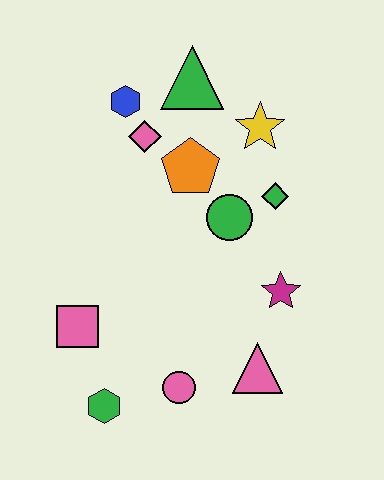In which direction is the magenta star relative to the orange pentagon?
The magenta star is below the orange pentagon.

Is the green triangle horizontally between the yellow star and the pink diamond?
Yes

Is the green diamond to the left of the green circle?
No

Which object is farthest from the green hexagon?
The green triangle is farthest from the green hexagon.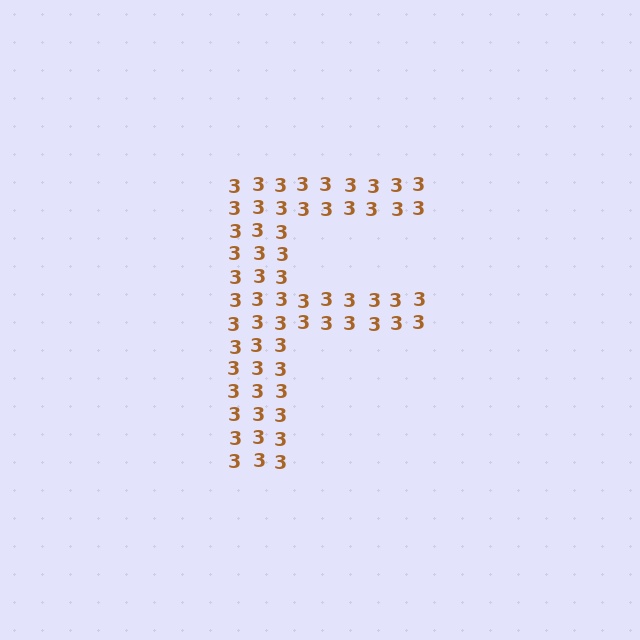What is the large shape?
The large shape is the letter F.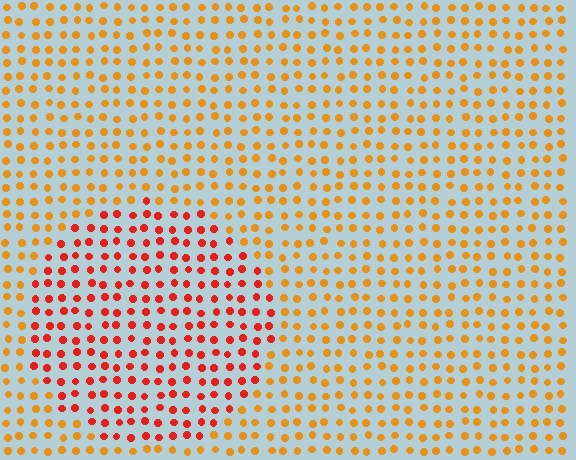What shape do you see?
I see a circle.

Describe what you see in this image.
The image is filled with small orange elements in a uniform arrangement. A circle-shaped region is visible where the elements are tinted to a slightly different hue, forming a subtle color boundary.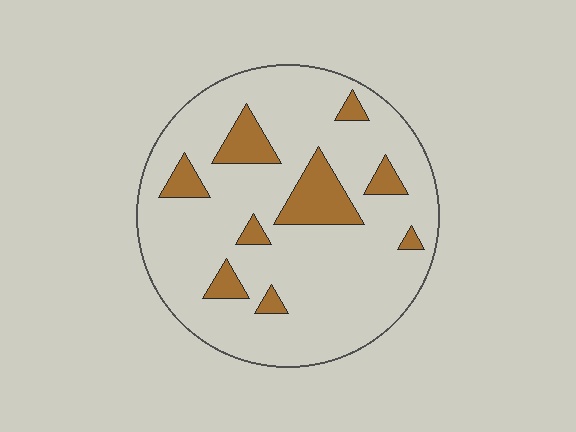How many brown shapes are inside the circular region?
9.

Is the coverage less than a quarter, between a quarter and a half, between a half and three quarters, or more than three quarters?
Less than a quarter.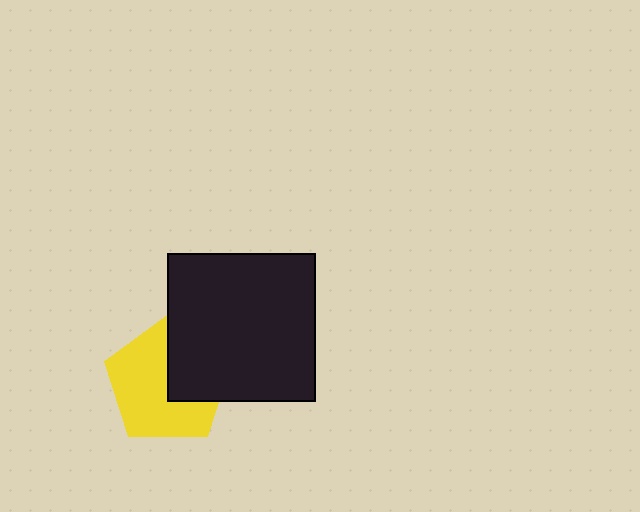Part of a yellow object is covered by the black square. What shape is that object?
It is a pentagon.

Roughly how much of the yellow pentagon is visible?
About half of it is visible (roughly 64%).